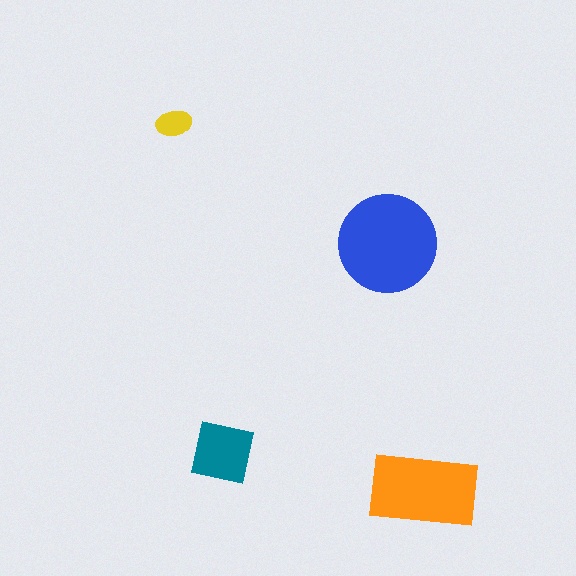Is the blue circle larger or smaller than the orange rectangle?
Larger.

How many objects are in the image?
There are 4 objects in the image.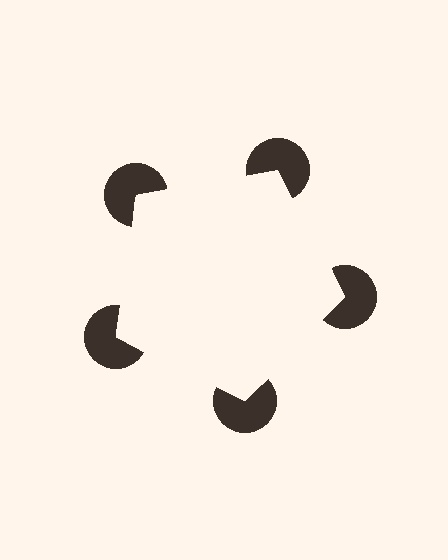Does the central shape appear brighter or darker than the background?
It typically appears slightly brighter than the background, even though no actual brightness change is drawn.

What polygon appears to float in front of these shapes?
An illusory pentagon — its edges are inferred from the aligned wedge cuts in the pac-man discs, not physically drawn.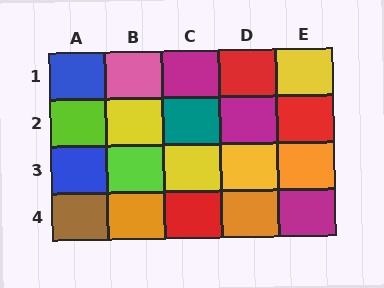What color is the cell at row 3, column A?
Blue.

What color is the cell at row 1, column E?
Yellow.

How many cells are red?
3 cells are red.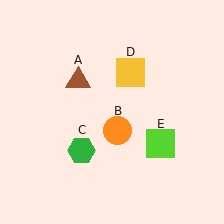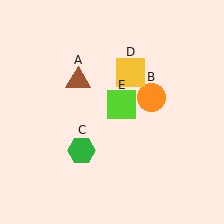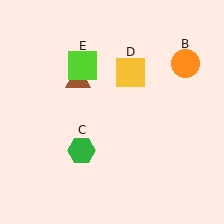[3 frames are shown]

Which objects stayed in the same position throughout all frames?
Brown triangle (object A) and green hexagon (object C) and yellow square (object D) remained stationary.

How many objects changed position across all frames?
2 objects changed position: orange circle (object B), lime square (object E).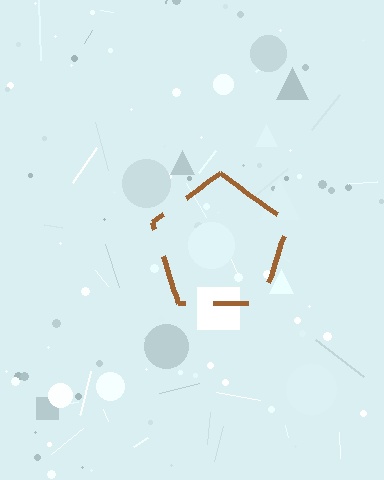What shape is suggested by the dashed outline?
The dashed outline suggests a pentagon.